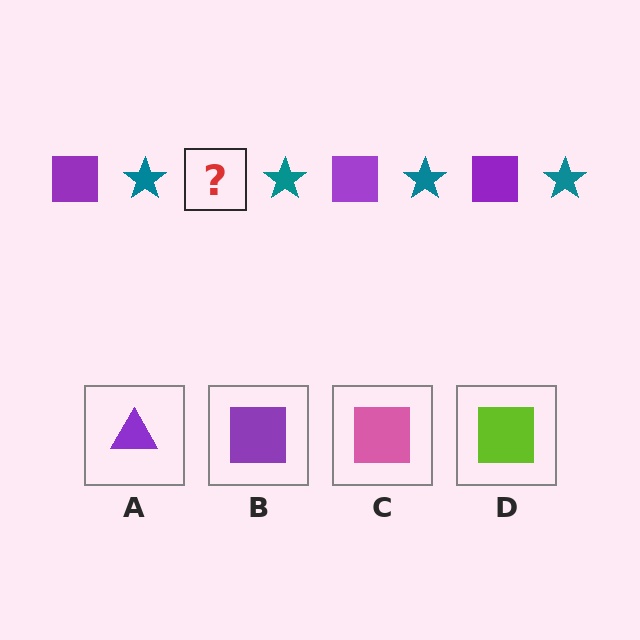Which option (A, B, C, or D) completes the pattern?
B.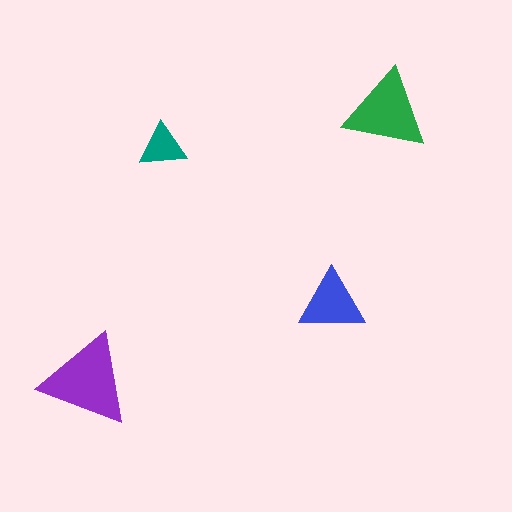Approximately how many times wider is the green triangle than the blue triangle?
About 1.5 times wider.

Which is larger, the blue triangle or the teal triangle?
The blue one.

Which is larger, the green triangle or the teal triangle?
The green one.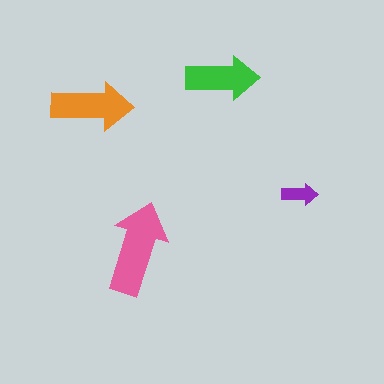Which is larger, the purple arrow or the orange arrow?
The orange one.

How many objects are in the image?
There are 4 objects in the image.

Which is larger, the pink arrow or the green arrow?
The pink one.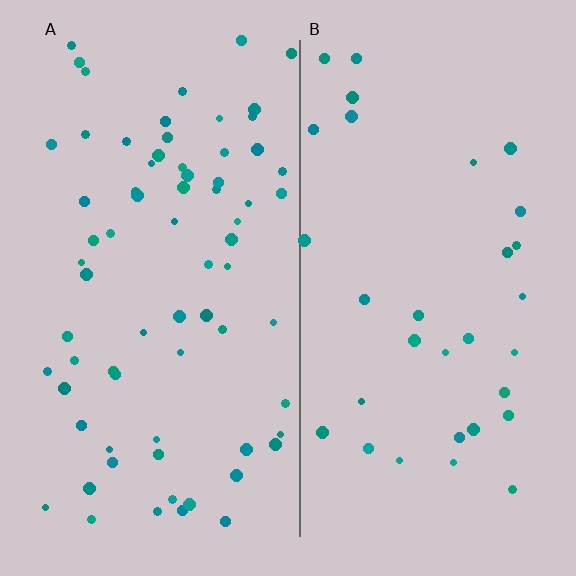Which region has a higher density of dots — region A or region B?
A (the left).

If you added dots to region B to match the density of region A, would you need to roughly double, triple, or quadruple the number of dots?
Approximately double.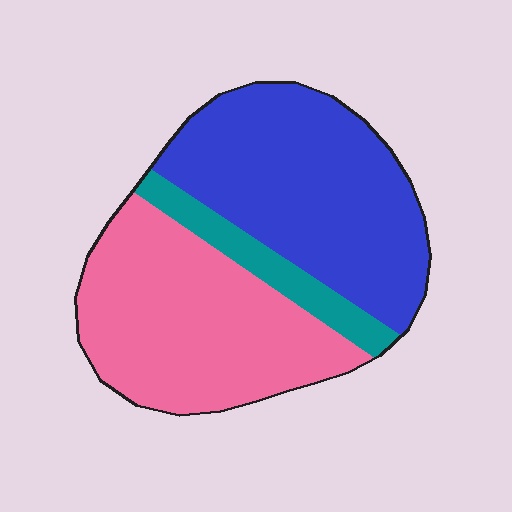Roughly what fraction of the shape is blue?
Blue covers roughly 45% of the shape.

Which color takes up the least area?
Teal, at roughly 10%.